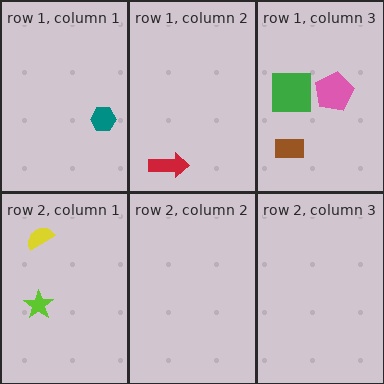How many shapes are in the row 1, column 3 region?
3.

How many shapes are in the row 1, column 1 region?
1.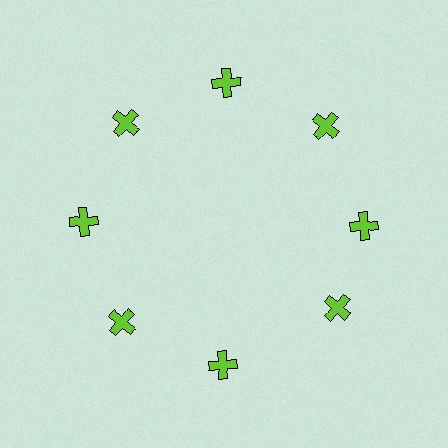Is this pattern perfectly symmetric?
No. The 8 lime crosses are arranged in a ring, but one element near the 4 o'clock position is rotated out of alignment along the ring, breaking the 8-fold rotational symmetry.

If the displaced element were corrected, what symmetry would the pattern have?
It would have 8-fold rotational symmetry — the pattern would map onto itself every 45 degrees.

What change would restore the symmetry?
The symmetry would be restored by rotating it back into even spacing with its neighbors so that all 8 crosses sit at equal angles and equal distance from the center.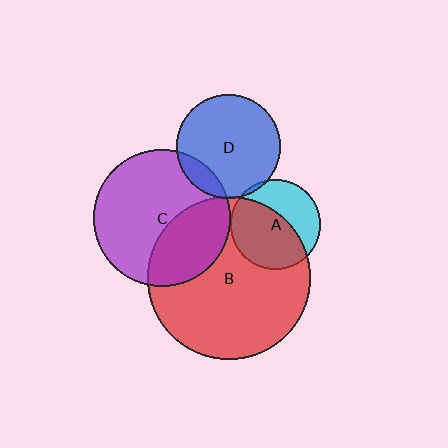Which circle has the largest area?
Circle B (red).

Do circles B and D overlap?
Yes.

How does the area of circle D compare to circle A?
Approximately 1.3 times.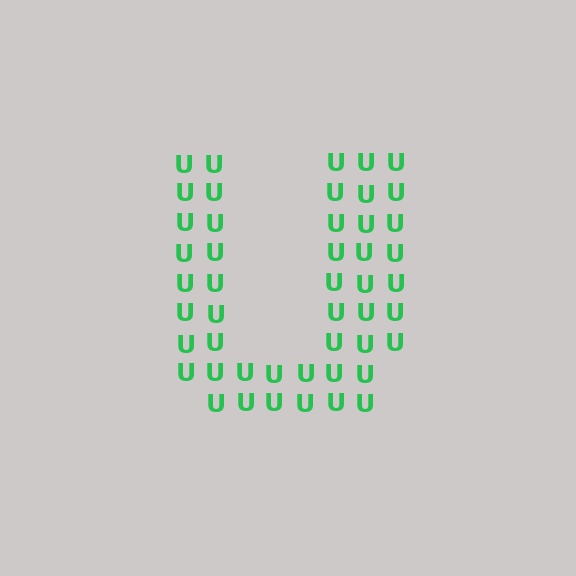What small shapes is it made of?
It is made of small letter U's.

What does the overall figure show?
The overall figure shows the letter U.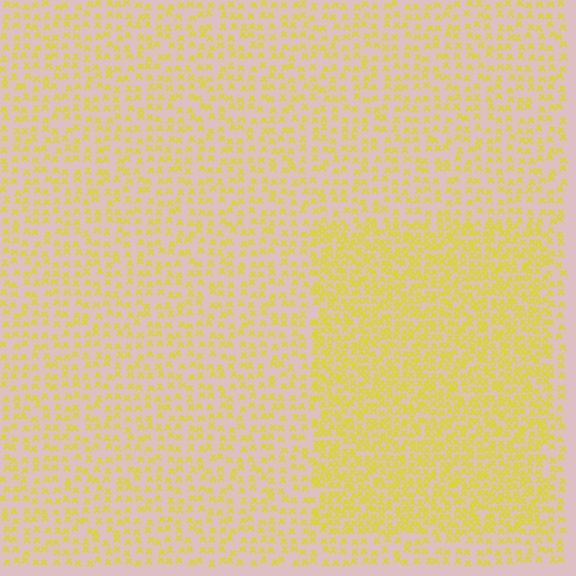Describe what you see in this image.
The image contains small yellow elements arranged at two different densities. A rectangle-shaped region is visible where the elements are more densely packed than the surrounding area.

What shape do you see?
I see a rectangle.